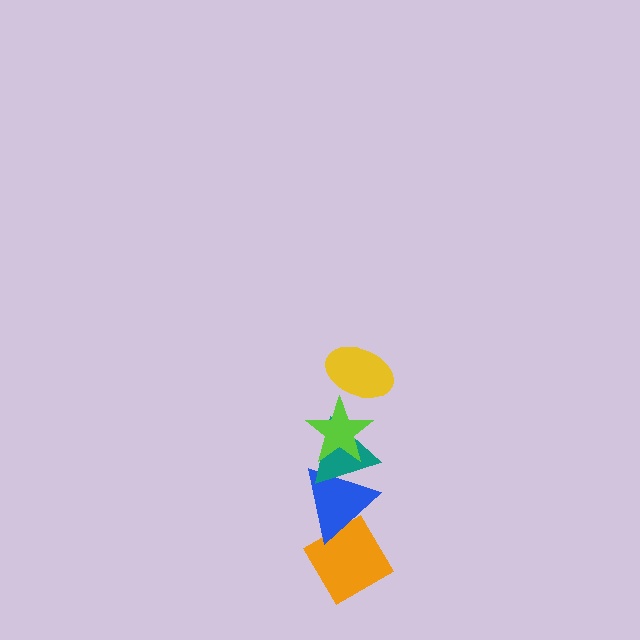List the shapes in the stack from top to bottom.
From top to bottom: the yellow ellipse, the lime star, the teal triangle, the blue triangle, the orange diamond.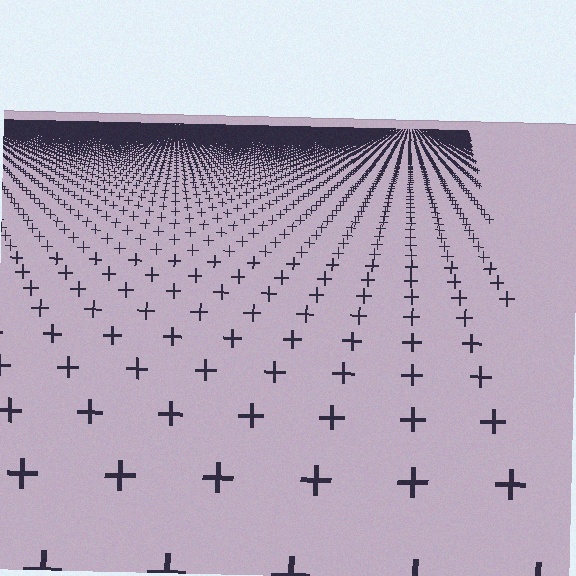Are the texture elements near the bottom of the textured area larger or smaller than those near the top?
Larger. Near the bottom, elements are closer to the viewer and appear at a bigger on-screen size.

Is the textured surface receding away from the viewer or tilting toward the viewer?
The surface is receding away from the viewer. Texture elements get smaller and denser toward the top.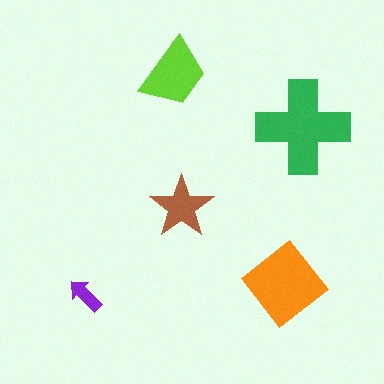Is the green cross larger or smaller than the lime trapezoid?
Larger.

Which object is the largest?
The green cross.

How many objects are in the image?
There are 5 objects in the image.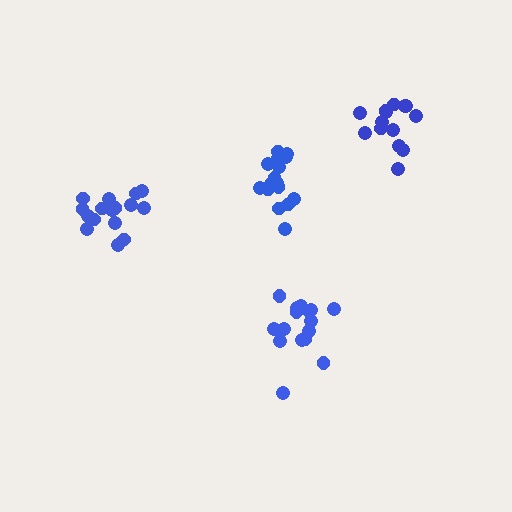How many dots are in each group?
Group 1: 14 dots, Group 2: 16 dots, Group 3: 16 dots, Group 4: 16 dots (62 total).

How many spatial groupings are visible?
There are 4 spatial groupings.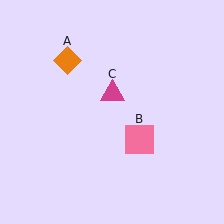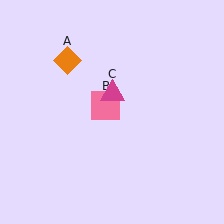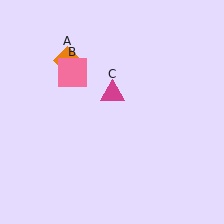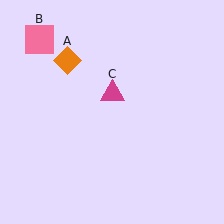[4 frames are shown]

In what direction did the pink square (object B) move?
The pink square (object B) moved up and to the left.